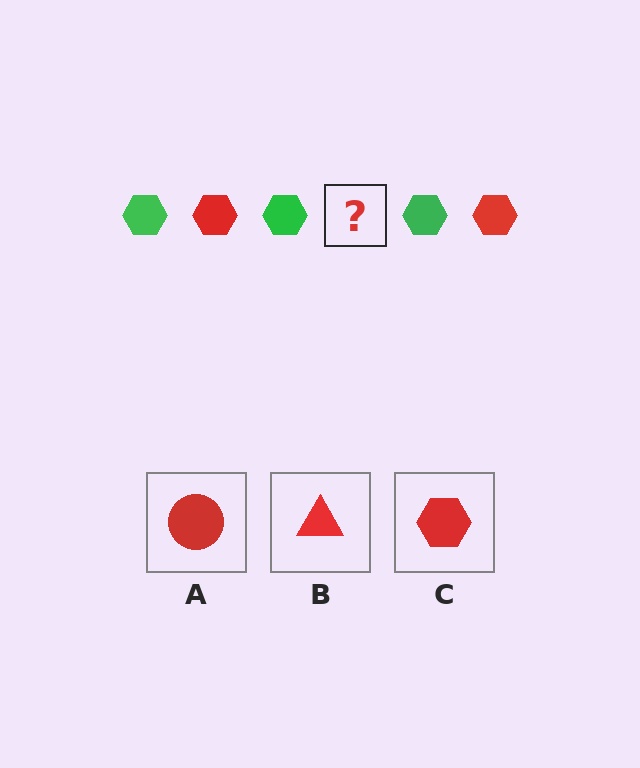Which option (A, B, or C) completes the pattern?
C.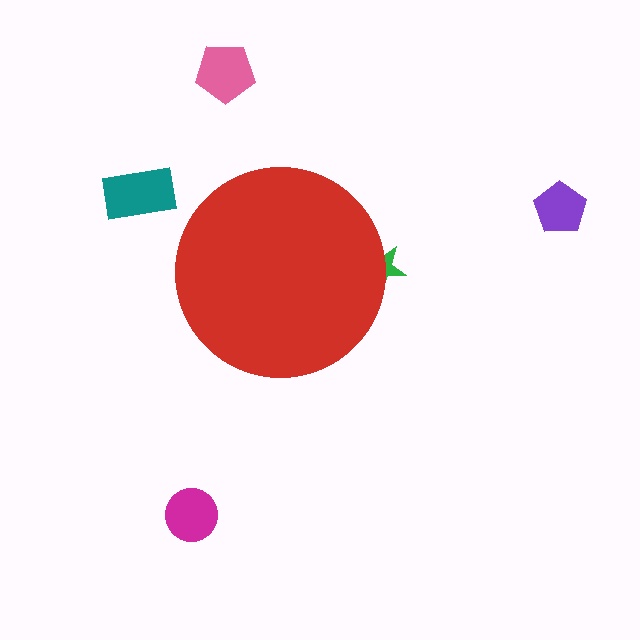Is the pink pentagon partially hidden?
No, the pink pentagon is fully visible.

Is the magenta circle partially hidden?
No, the magenta circle is fully visible.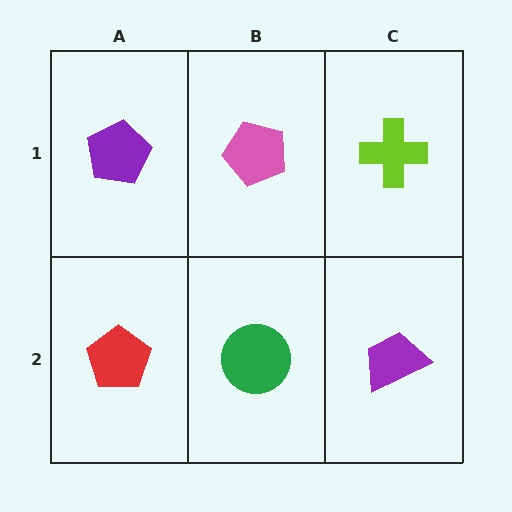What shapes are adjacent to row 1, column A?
A red pentagon (row 2, column A), a pink pentagon (row 1, column B).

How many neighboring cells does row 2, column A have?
2.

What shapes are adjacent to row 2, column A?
A purple pentagon (row 1, column A), a green circle (row 2, column B).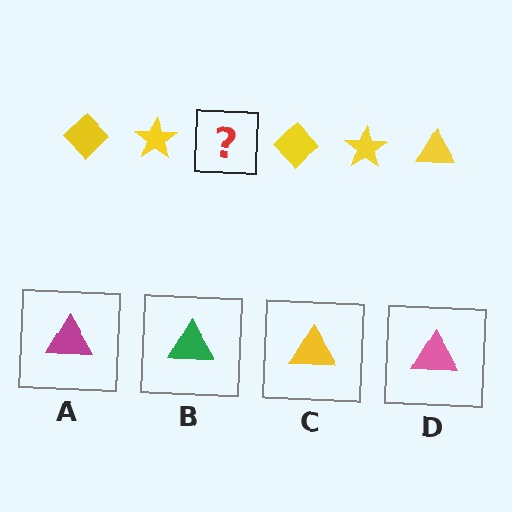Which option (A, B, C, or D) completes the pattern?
C.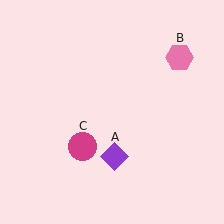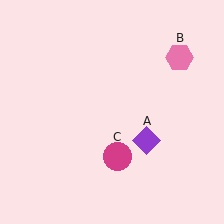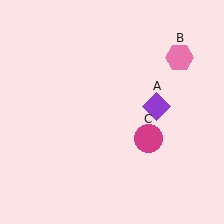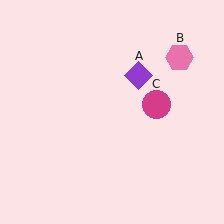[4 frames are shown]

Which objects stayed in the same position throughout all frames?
Pink hexagon (object B) remained stationary.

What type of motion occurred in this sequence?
The purple diamond (object A), magenta circle (object C) rotated counterclockwise around the center of the scene.